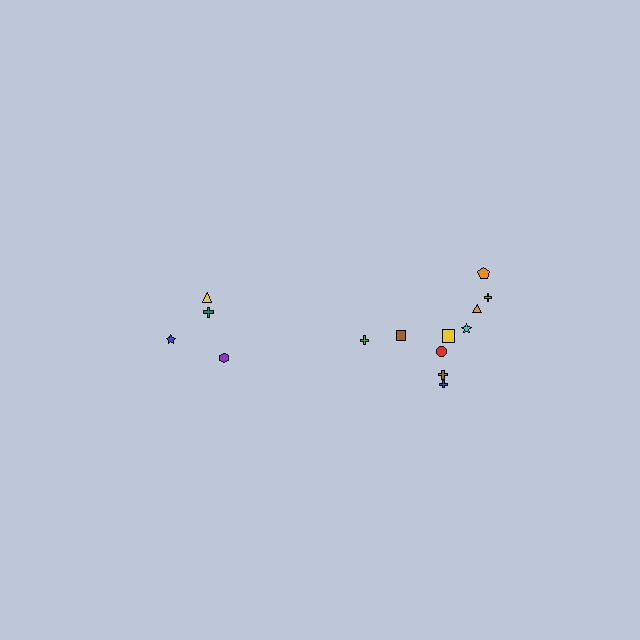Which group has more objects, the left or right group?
The right group.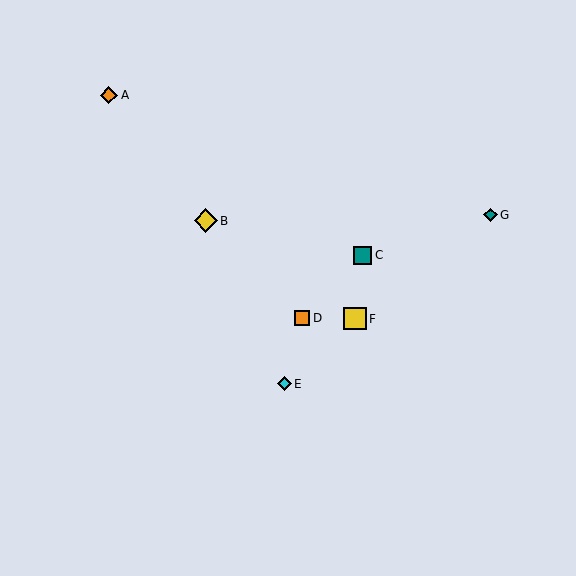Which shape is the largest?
The yellow diamond (labeled B) is the largest.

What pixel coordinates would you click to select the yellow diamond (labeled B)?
Click at (206, 221) to select the yellow diamond B.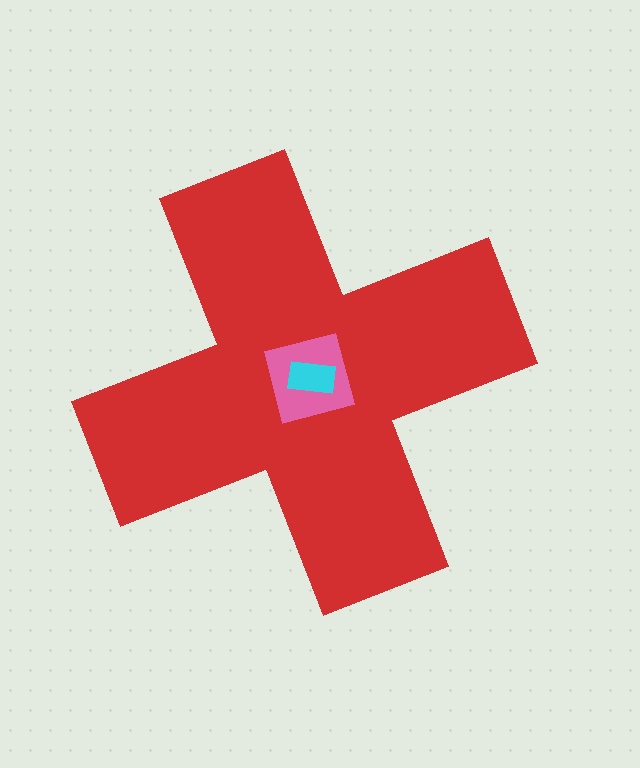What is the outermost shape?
The red cross.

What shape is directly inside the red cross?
The pink square.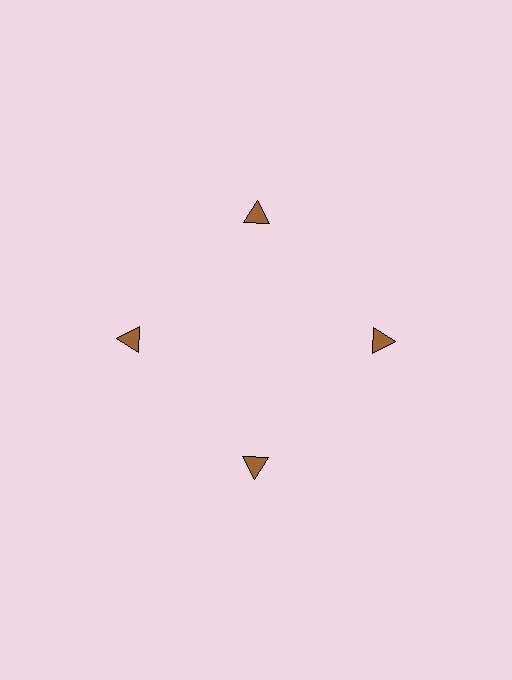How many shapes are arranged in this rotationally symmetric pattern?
There are 4 shapes, arranged in 4 groups of 1.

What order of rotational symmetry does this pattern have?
This pattern has 4-fold rotational symmetry.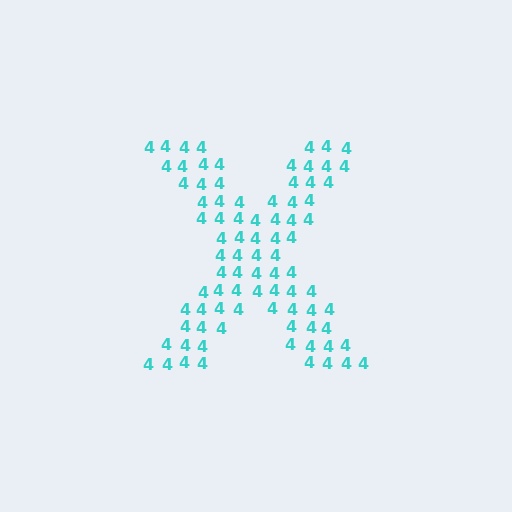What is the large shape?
The large shape is the letter X.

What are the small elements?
The small elements are digit 4's.